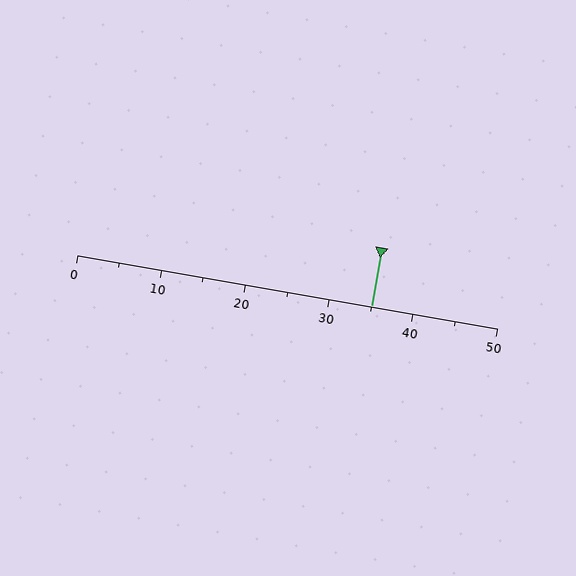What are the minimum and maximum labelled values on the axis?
The axis runs from 0 to 50.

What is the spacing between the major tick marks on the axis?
The major ticks are spaced 10 apart.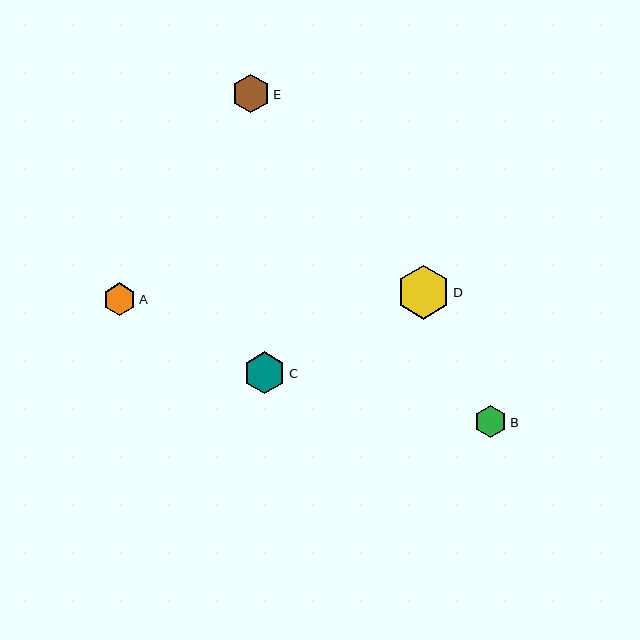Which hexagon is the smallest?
Hexagon B is the smallest with a size of approximately 32 pixels.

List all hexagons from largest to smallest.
From largest to smallest: D, C, E, A, B.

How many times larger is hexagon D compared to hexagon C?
Hexagon D is approximately 1.3 times the size of hexagon C.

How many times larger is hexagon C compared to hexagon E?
Hexagon C is approximately 1.1 times the size of hexagon E.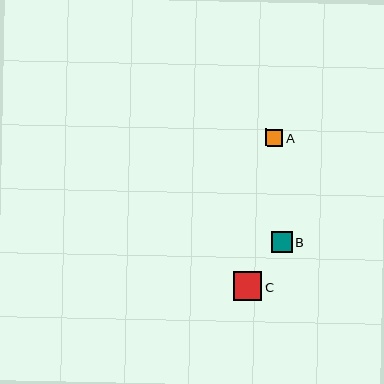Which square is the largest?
Square C is the largest with a size of approximately 29 pixels.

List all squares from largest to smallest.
From largest to smallest: C, B, A.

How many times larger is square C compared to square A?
Square C is approximately 1.7 times the size of square A.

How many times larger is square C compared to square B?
Square C is approximately 1.4 times the size of square B.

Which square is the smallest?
Square A is the smallest with a size of approximately 17 pixels.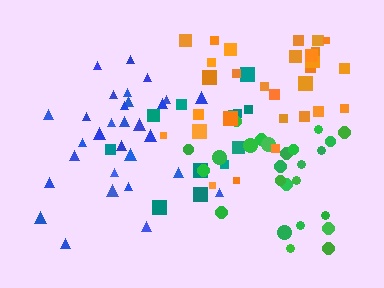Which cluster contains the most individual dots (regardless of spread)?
Orange (31).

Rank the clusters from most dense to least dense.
blue, green, orange, teal.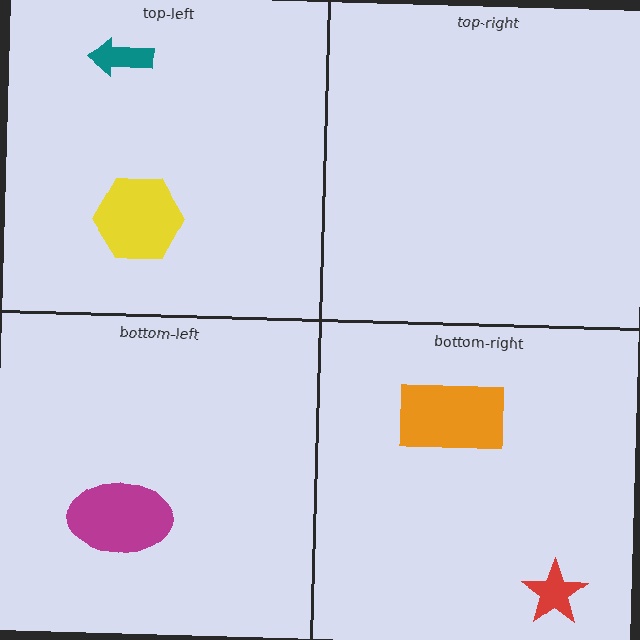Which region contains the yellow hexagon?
The top-left region.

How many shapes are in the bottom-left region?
1.